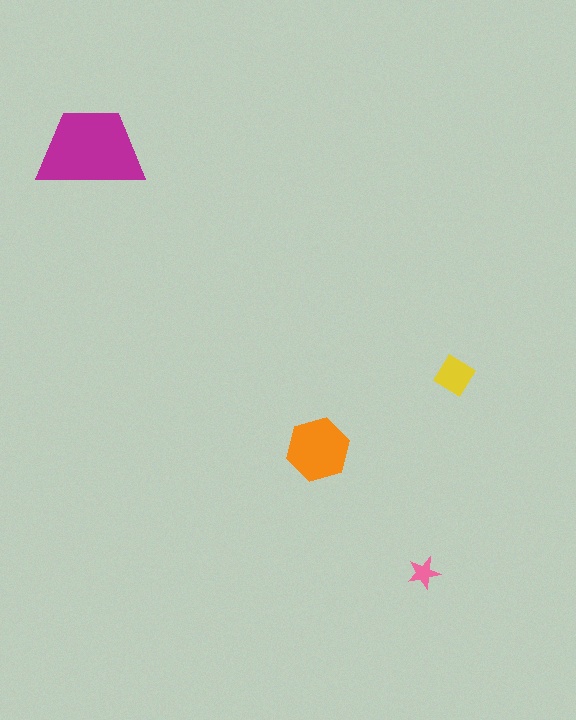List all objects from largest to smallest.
The magenta trapezoid, the orange hexagon, the yellow diamond, the pink star.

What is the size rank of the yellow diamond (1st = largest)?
3rd.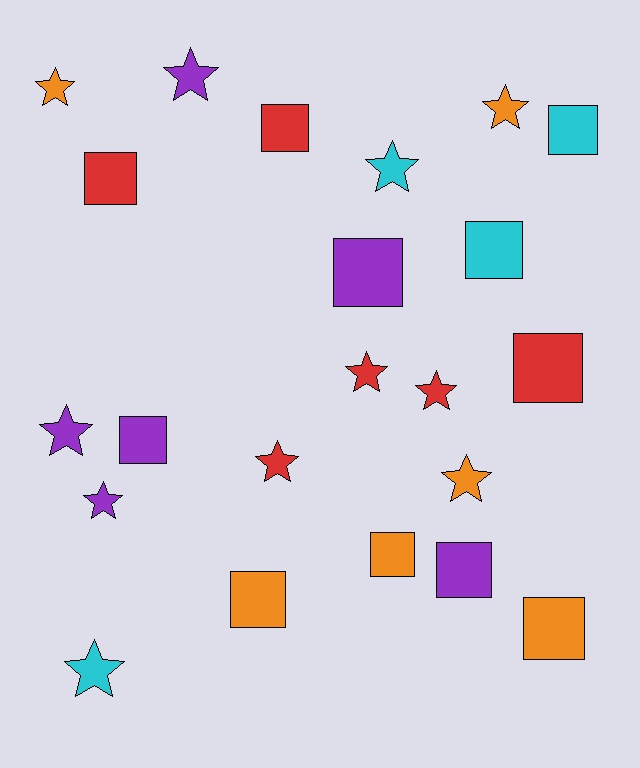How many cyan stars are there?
There are 2 cyan stars.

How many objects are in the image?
There are 22 objects.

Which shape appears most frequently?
Square, with 11 objects.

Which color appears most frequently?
Purple, with 6 objects.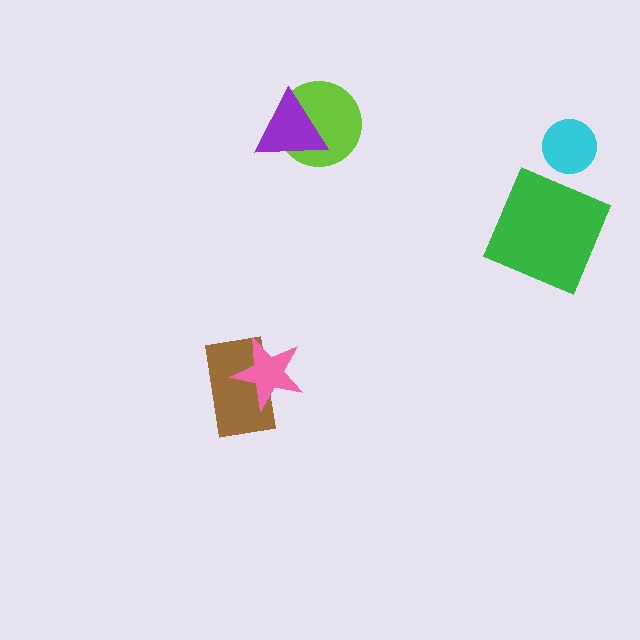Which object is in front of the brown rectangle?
The pink star is in front of the brown rectangle.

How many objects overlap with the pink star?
1 object overlaps with the pink star.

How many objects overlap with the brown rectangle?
1 object overlaps with the brown rectangle.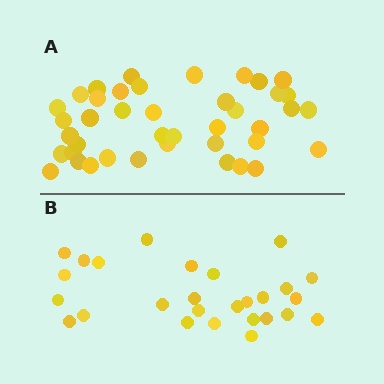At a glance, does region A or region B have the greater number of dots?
Region A (the top region) has more dots.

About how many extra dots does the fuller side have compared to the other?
Region A has approximately 15 more dots than region B.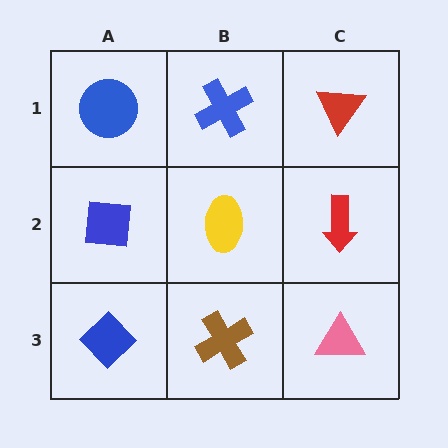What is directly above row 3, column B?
A yellow ellipse.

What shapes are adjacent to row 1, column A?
A blue square (row 2, column A), a blue cross (row 1, column B).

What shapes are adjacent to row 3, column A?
A blue square (row 2, column A), a brown cross (row 3, column B).